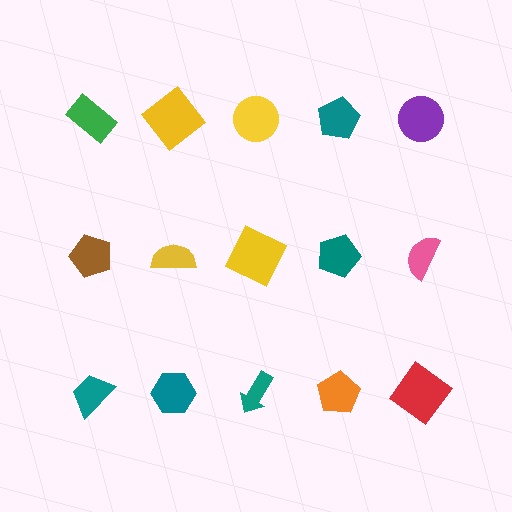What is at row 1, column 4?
A teal pentagon.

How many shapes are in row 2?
5 shapes.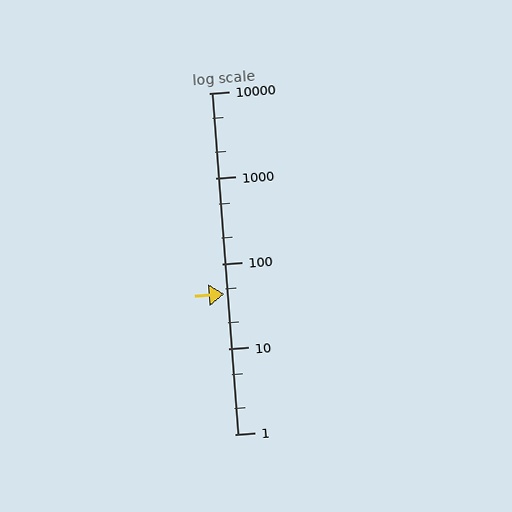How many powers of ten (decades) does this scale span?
The scale spans 4 decades, from 1 to 10000.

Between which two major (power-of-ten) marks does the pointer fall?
The pointer is between 10 and 100.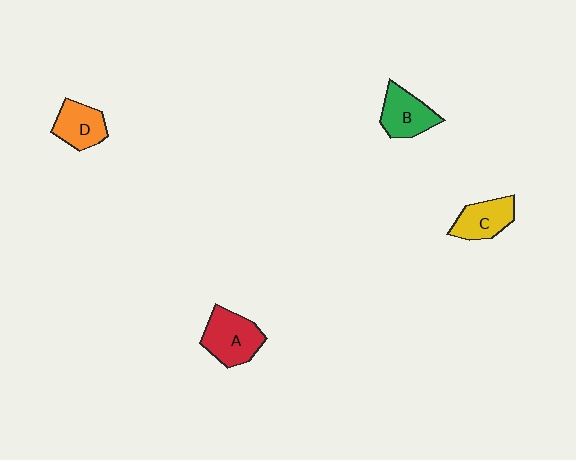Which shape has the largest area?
Shape A (red).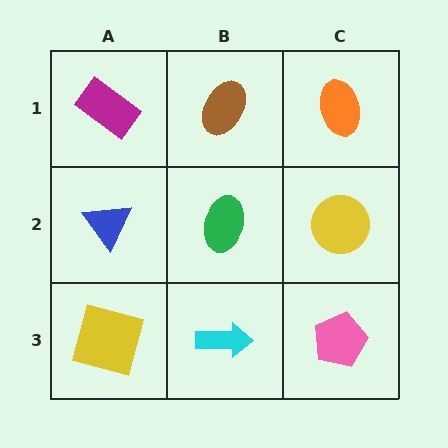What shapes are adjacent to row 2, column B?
A brown ellipse (row 1, column B), a cyan arrow (row 3, column B), a blue triangle (row 2, column A), a yellow circle (row 2, column C).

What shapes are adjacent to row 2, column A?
A magenta rectangle (row 1, column A), a yellow square (row 3, column A), a green ellipse (row 2, column B).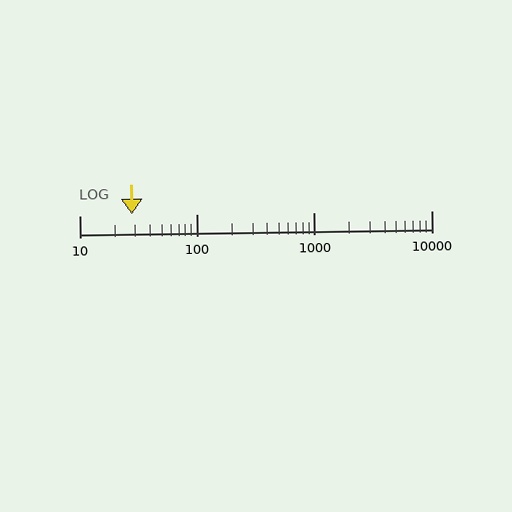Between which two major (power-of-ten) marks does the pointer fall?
The pointer is between 10 and 100.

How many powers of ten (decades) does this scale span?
The scale spans 3 decades, from 10 to 10000.